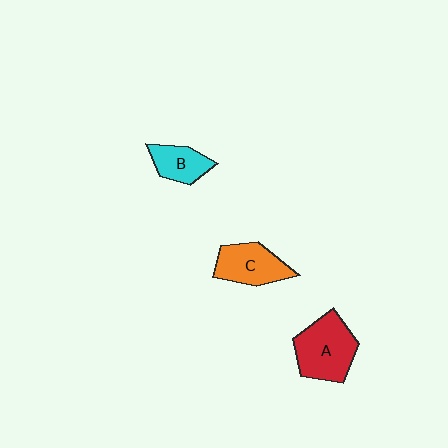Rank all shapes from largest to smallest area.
From largest to smallest: A (red), C (orange), B (cyan).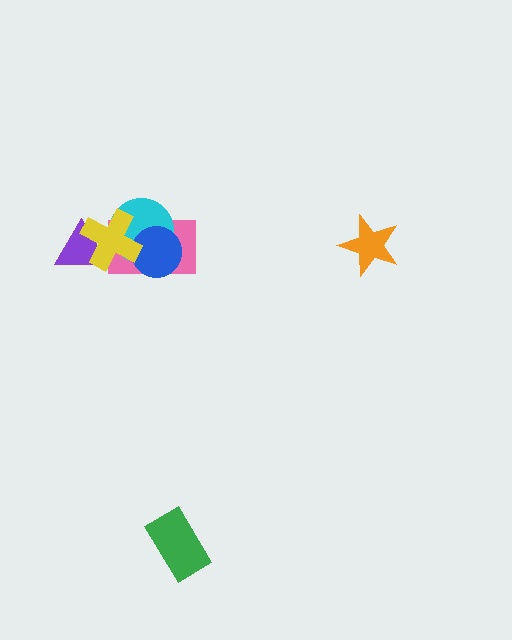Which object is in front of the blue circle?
The yellow cross is in front of the blue circle.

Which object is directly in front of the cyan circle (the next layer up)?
The blue circle is directly in front of the cyan circle.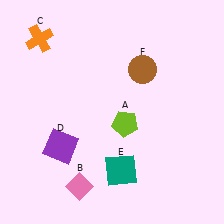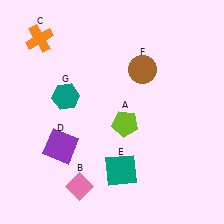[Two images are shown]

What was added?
A teal hexagon (G) was added in Image 2.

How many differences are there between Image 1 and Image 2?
There is 1 difference between the two images.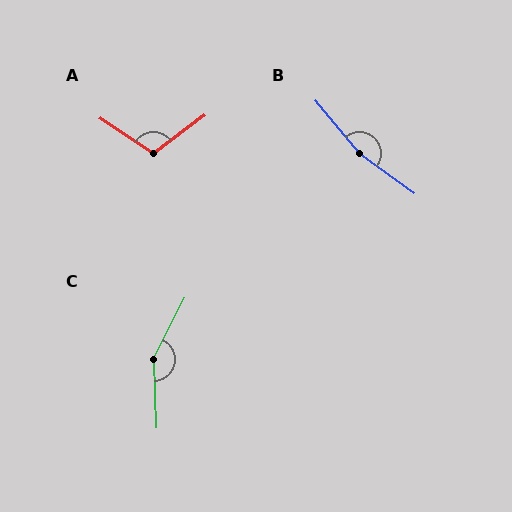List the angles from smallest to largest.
A (109°), C (151°), B (166°).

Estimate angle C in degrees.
Approximately 151 degrees.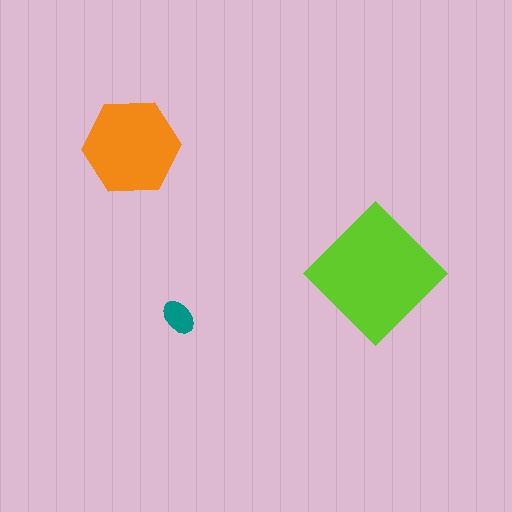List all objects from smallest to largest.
The teal ellipse, the orange hexagon, the lime diamond.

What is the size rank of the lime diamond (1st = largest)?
1st.